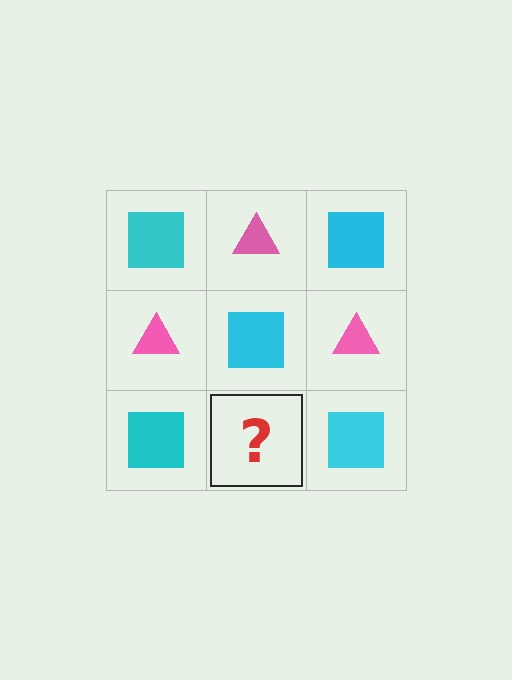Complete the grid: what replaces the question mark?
The question mark should be replaced with a pink triangle.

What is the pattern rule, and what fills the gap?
The rule is that it alternates cyan square and pink triangle in a checkerboard pattern. The gap should be filled with a pink triangle.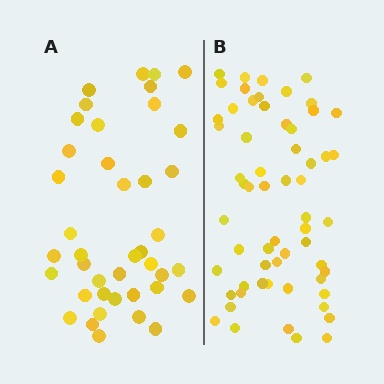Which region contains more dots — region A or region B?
Region B (the right region) has more dots.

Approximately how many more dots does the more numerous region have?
Region B has approximately 20 more dots than region A.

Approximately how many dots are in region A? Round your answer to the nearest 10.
About 40 dots. (The exact count is 41, which rounds to 40.)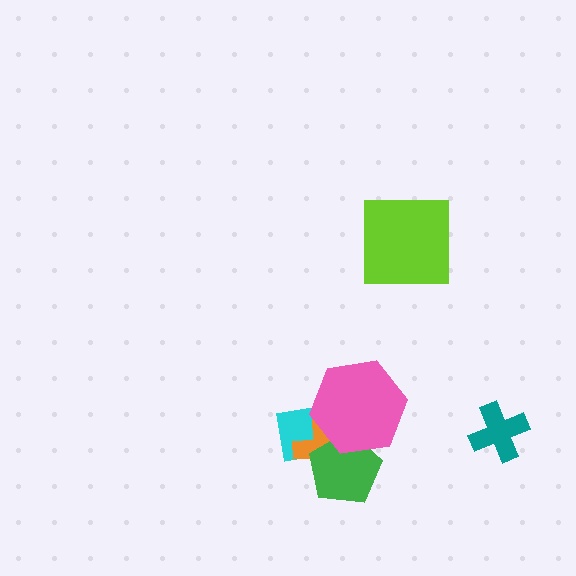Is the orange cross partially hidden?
Yes, it is partially covered by another shape.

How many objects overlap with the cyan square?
3 objects overlap with the cyan square.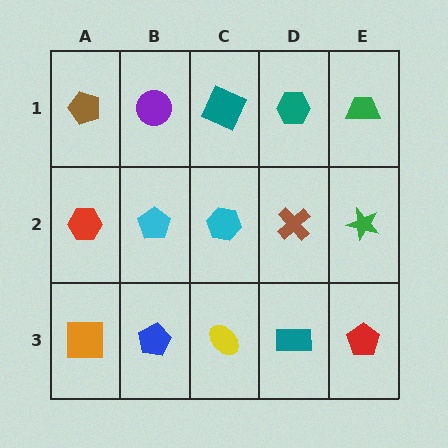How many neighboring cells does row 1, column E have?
2.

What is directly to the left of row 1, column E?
A teal hexagon.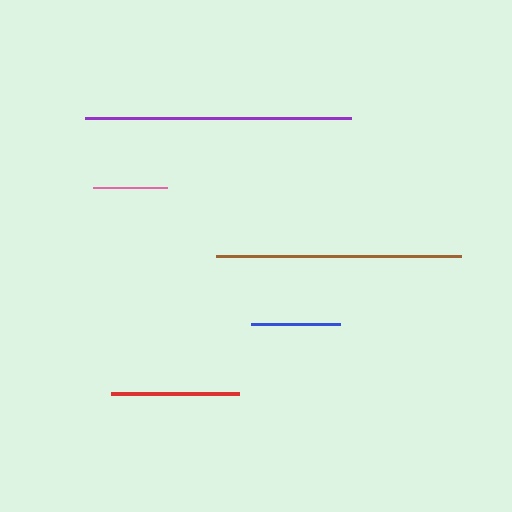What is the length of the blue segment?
The blue segment is approximately 89 pixels long.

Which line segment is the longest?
The purple line is the longest at approximately 266 pixels.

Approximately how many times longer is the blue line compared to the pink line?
The blue line is approximately 1.2 times the length of the pink line.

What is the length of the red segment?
The red segment is approximately 128 pixels long.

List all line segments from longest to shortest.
From longest to shortest: purple, brown, red, blue, pink.